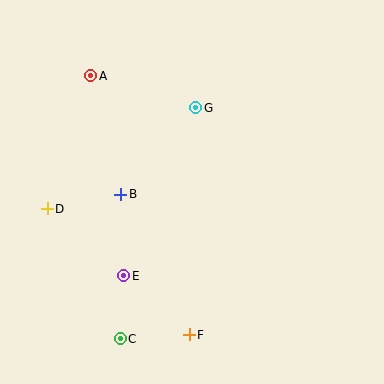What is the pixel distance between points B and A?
The distance between B and A is 122 pixels.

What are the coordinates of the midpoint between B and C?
The midpoint between B and C is at (120, 266).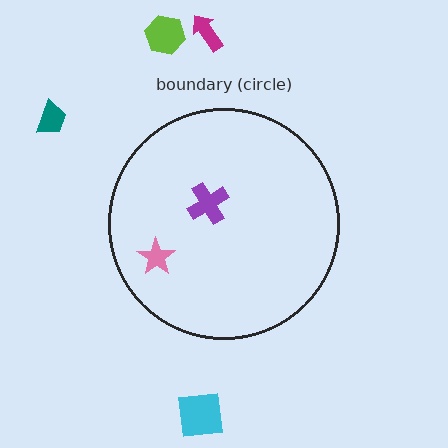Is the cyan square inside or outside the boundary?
Outside.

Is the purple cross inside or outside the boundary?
Inside.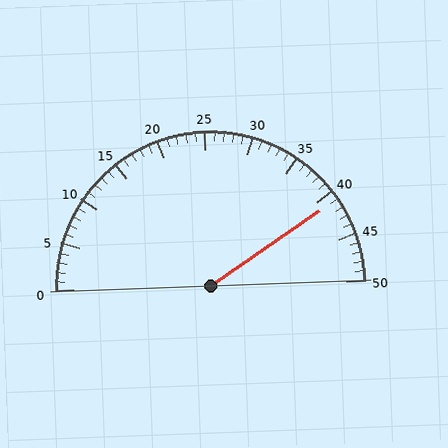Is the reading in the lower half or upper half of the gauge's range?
The reading is in the upper half of the range (0 to 50).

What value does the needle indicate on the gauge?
The needle indicates approximately 41.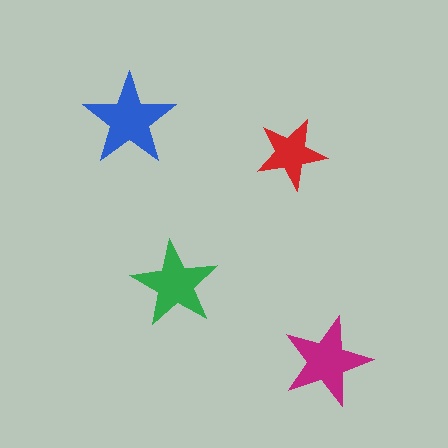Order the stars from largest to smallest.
the blue one, the magenta one, the green one, the red one.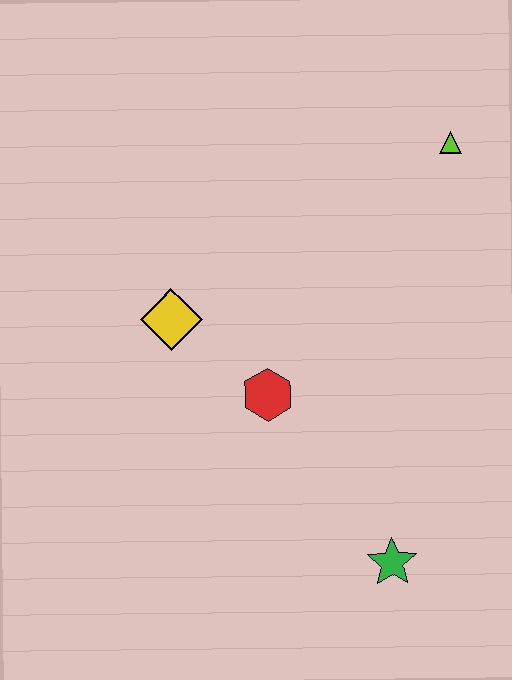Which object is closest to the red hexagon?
The yellow diamond is closest to the red hexagon.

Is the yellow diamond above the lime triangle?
No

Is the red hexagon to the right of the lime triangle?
No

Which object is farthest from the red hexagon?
The lime triangle is farthest from the red hexagon.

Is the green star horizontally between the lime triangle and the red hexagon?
Yes